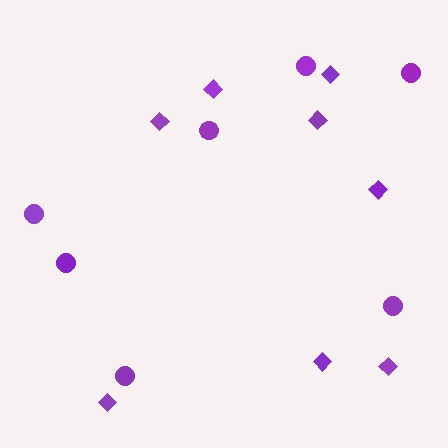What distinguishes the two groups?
There are 2 groups: one group of circles (7) and one group of diamonds (8).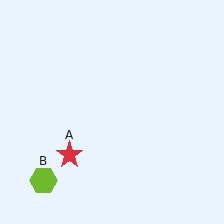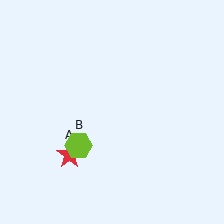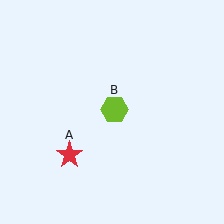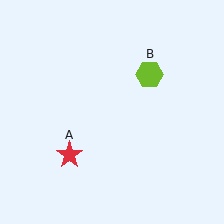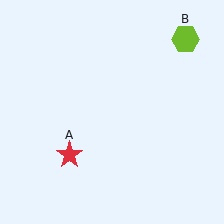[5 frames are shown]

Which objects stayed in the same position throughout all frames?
Red star (object A) remained stationary.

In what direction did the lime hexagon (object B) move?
The lime hexagon (object B) moved up and to the right.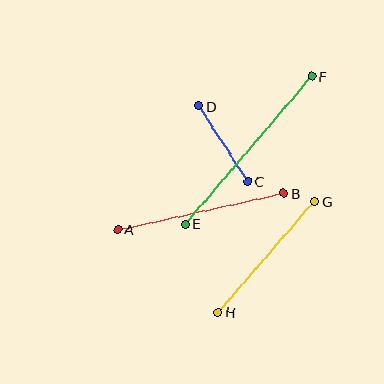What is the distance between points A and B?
The distance is approximately 170 pixels.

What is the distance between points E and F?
The distance is approximately 195 pixels.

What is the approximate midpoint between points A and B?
The midpoint is at approximately (201, 211) pixels.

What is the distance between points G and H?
The distance is approximately 147 pixels.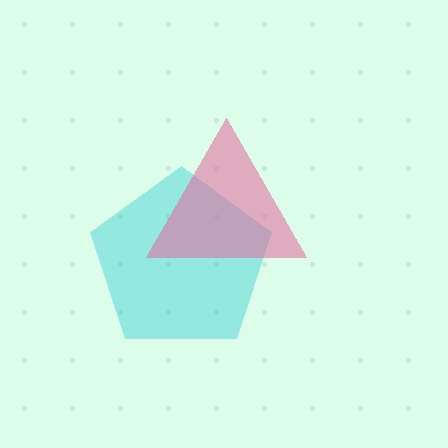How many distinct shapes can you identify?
There are 2 distinct shapes: a cyan pentagon, a pink triangle.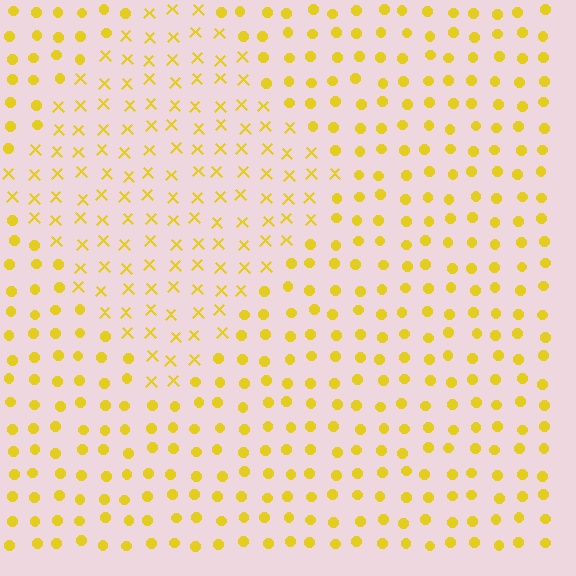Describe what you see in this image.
The image is filled with small yellow elements arranged in a uniform grid. A diamond-shaped region contains X marks, while the surrounding area contains circles. The boundary is defined purely by the change in element shape.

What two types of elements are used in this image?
The image uses X marks inside the diamond region and circles outside it.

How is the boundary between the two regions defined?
The boundary is defined by a change in element shape: X marks inside vs. circles outside. All elements share the same color and spacing.